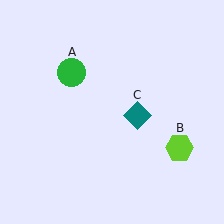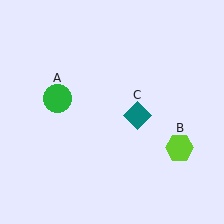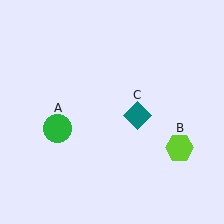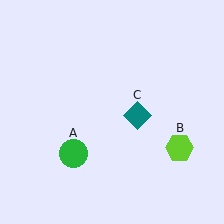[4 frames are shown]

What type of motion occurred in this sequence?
The green circle (object A) rotated counterclockwise around the center of the scene.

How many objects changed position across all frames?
1 object changed position: green circle (object A).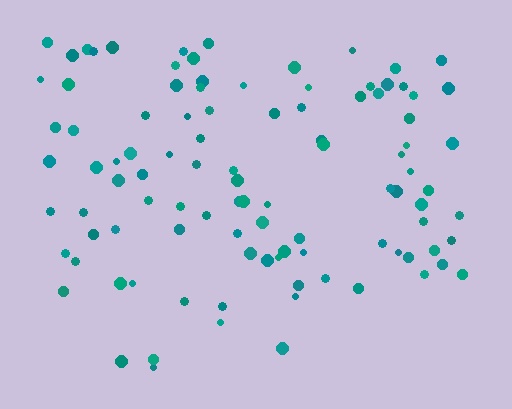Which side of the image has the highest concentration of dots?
The top.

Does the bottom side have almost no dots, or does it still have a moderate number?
Still a moderate number, just noticeably fewer than the top.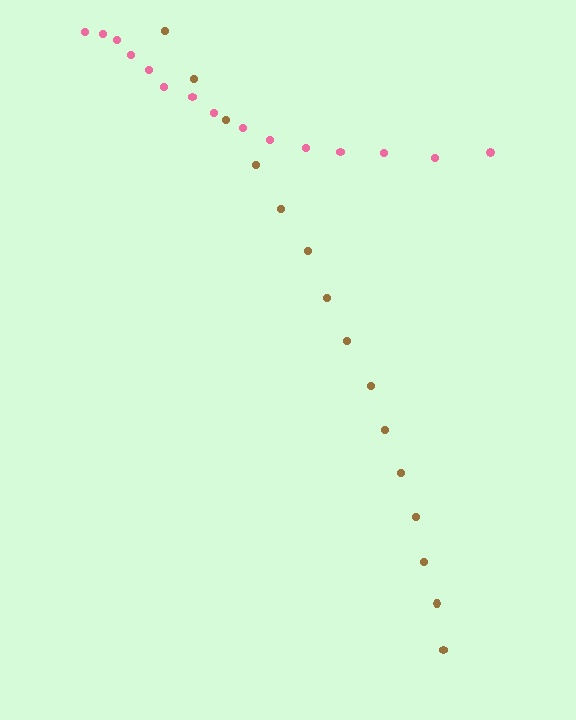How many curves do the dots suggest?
There are 2 distinct paths.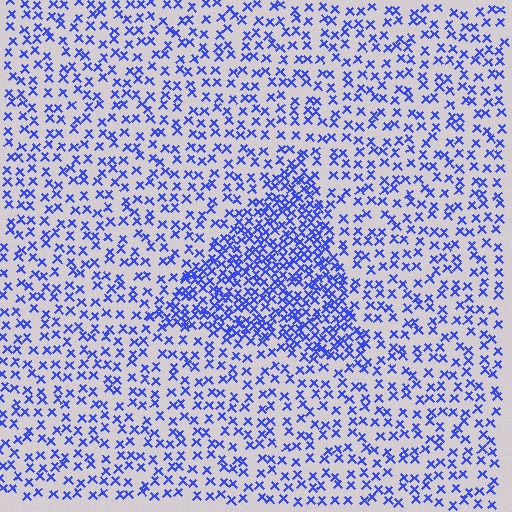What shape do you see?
I see a triangle.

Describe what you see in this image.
The image contains small blue elements arranged at two different densities. A triangle-shaped region is visible where the elements are more densely packed than the surrounding area.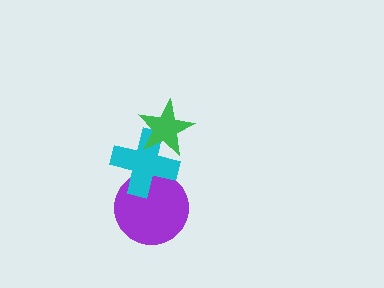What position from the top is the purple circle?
The purple circle is 3rd from the top.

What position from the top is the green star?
The green star is 1st from the top.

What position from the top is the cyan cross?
The cyan cross is 2nd from the top.